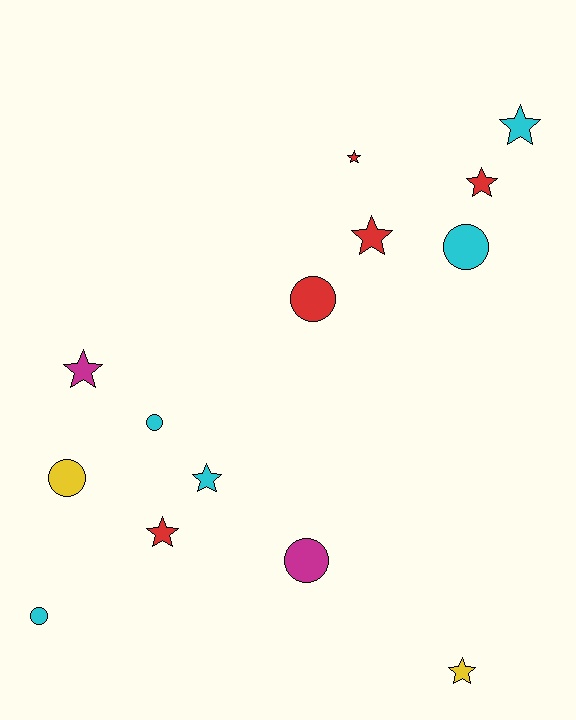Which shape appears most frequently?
Star, with 8 objects.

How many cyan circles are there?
There are 3 cyan circles.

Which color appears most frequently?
Red, with 5 objects.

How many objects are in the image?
There are 14 objects.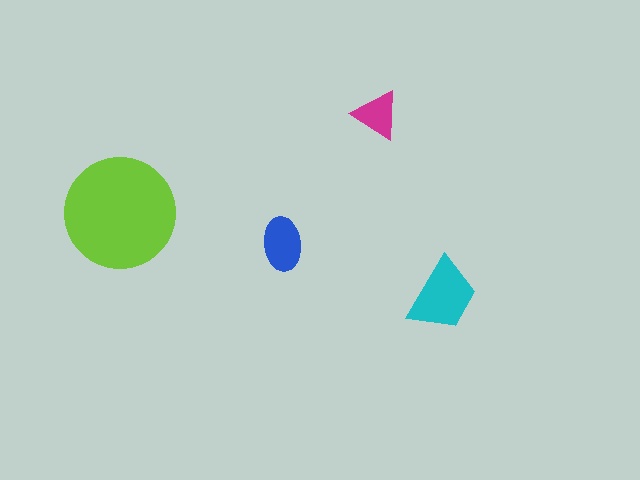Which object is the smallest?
The magenta triangle.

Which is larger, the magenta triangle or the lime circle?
The lime circle.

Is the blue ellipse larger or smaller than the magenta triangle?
Larger.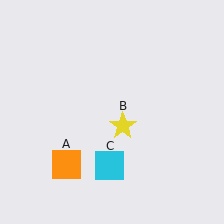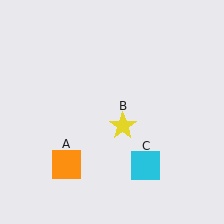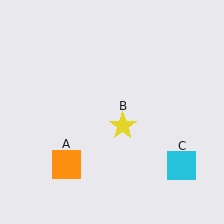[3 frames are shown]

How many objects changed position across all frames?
1 object changed position: cyan square (object C).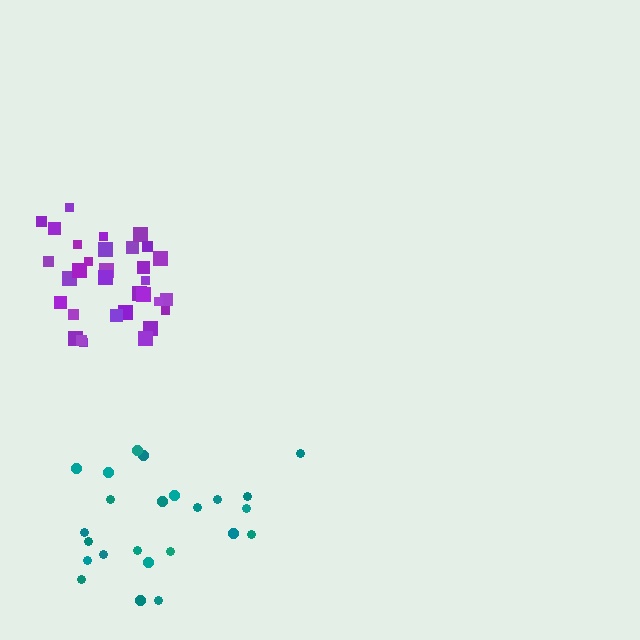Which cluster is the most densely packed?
Purple.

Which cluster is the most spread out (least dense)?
Teal.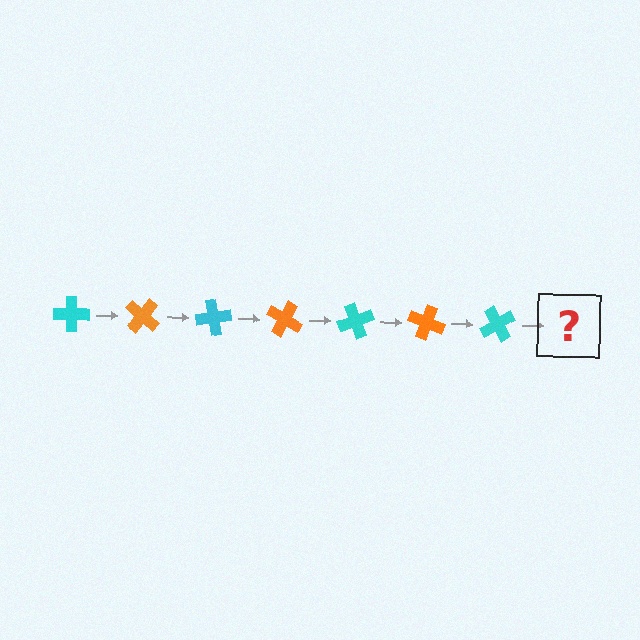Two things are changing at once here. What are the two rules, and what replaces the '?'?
The two rules are that it rotates 40 degrees each step and the color cycles through cyan and orange. The '?' should be an orange cross, rotated 280 degrees from the start.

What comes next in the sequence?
The next element should be an orange cross, rotated 280 degrees from the start.